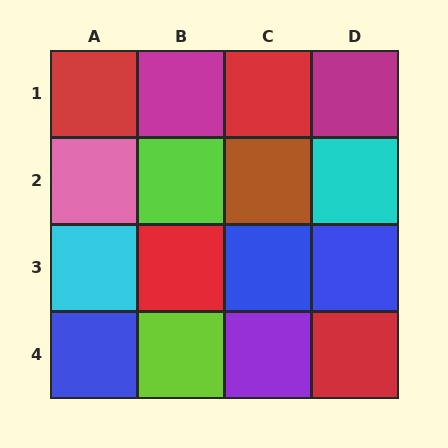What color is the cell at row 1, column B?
Magenta.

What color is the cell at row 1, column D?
Magenta.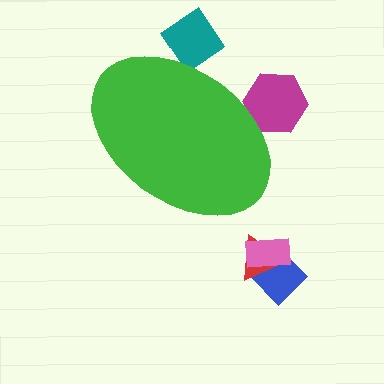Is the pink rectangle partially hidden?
No, the pink rectangle is fully visible.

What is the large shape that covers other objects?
A green ellipse.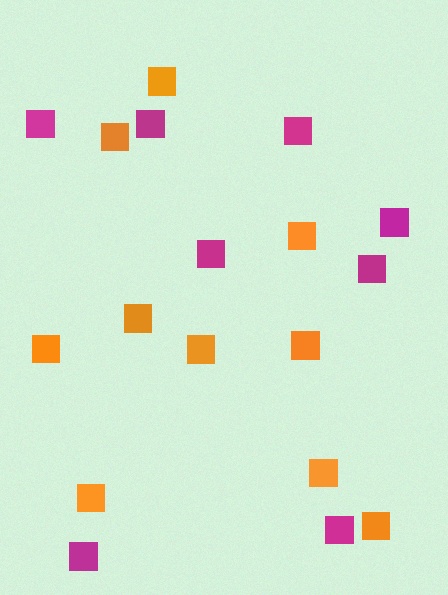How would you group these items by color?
There are 2 groups: one group of magenta squares (8) and one group of orange squares (10).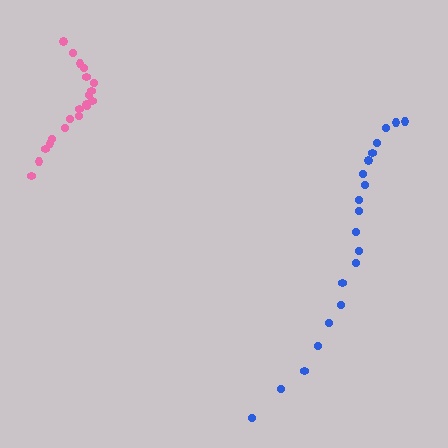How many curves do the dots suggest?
There are 2 distinct paths.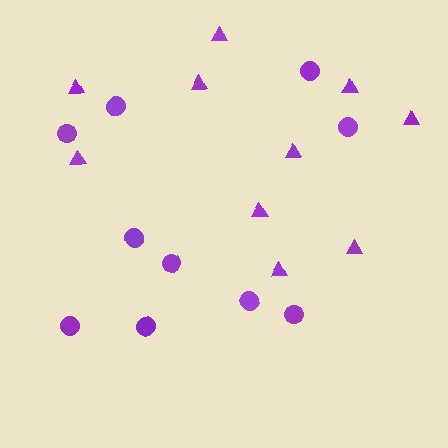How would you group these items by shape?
There are 2 groups: one group of circles (10) and one group of triangles (10).